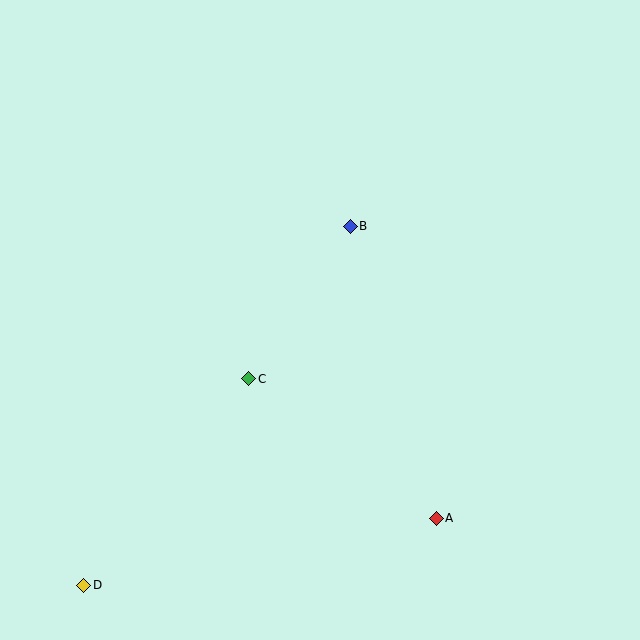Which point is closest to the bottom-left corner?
Point D is closest to the bottom-left corner.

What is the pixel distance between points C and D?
The distance between C and D is 264 pixels.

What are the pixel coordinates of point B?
Point B is at (350, 226).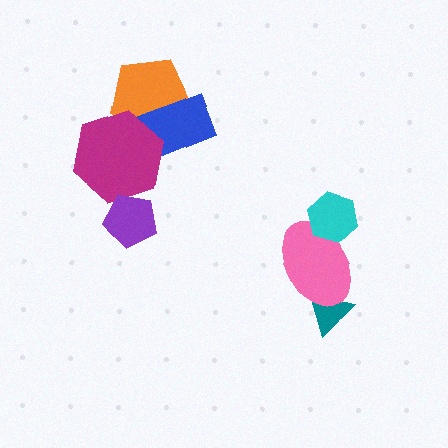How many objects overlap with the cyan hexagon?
1 object overlaps with the cyan hexagon.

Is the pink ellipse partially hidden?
Yes, it is partially covered by another shape.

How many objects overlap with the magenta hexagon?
3 objects overlap with the magenta hexagon.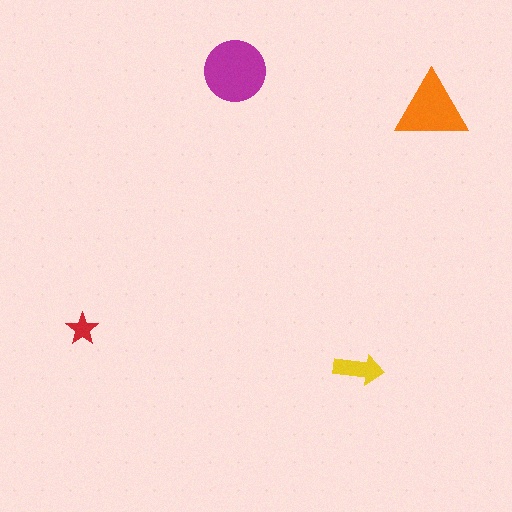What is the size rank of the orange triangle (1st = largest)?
2nd.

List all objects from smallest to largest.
The red star, the yellow arrow, the orange triangle, the magenta circle.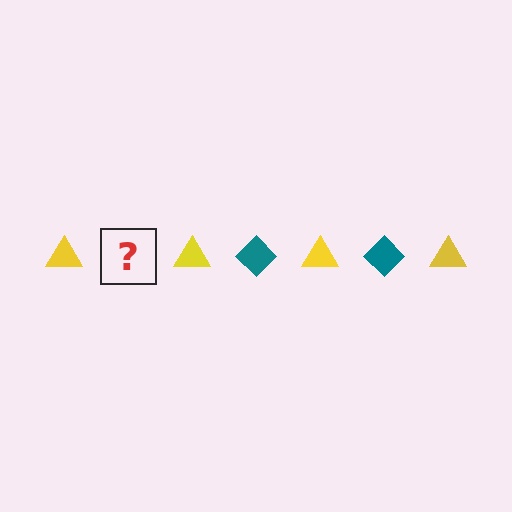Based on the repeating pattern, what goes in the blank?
The blank should be a teal diamond.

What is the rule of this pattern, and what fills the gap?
The rule is that the pattern alternates between yellow triangle and teal diamond. The gap should be filled with a teal diamond.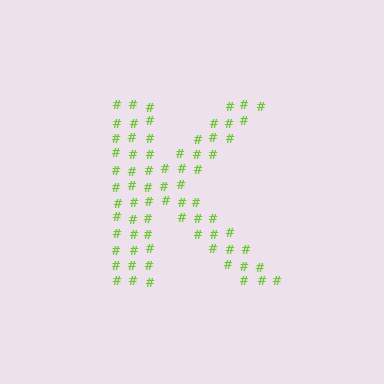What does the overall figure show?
The overall figure shows the letter K.